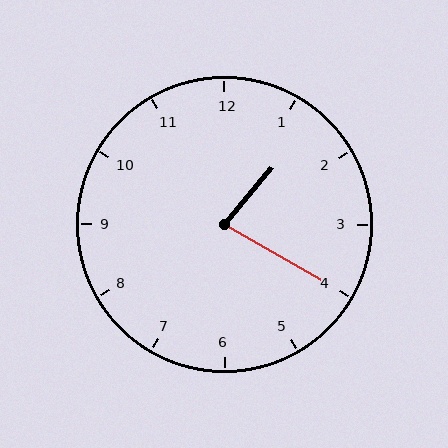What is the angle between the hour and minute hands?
Approximately 80 degrees.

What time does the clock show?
1:20.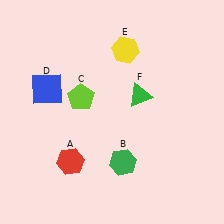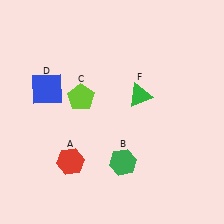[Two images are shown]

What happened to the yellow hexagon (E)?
The yellow hexagon (E) was removed in Image 2. It was in the top-right area of Image 1.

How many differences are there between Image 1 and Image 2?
There is 1 difference between the two images.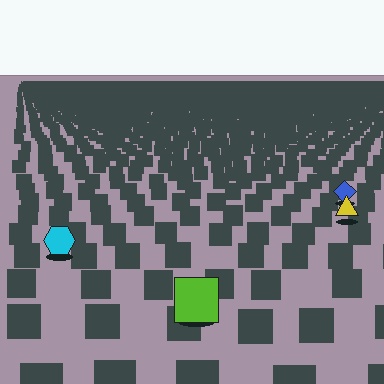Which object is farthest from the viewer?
The blue diamond is farthest from the viewer. It appears smaller and the ground texture around it is denser.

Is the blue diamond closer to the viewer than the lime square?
No. The lime square is closer — you can tell from the texture gradient: the ground texture is coarser near it.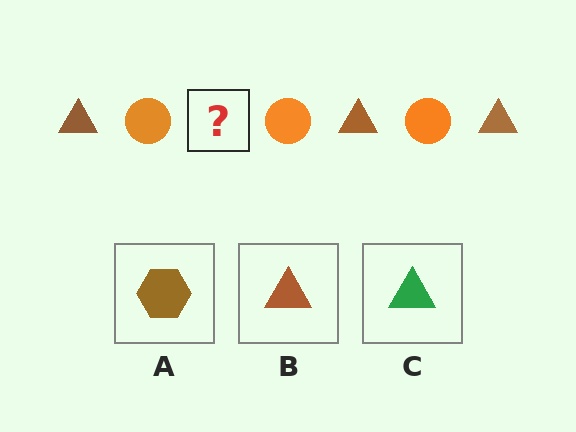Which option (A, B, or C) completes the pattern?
B.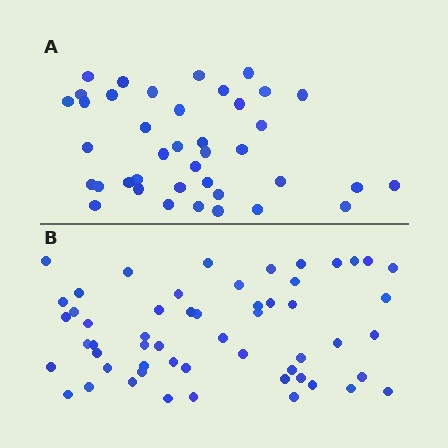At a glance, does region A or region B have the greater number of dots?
Region B (the bottom region) has more dots.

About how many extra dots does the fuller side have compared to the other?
Region B has approximately 15 more dots than region A.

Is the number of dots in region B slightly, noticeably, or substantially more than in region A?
Region B has noticeably more, but not dramatically so. The ratio is roughly 1.4 to 1.